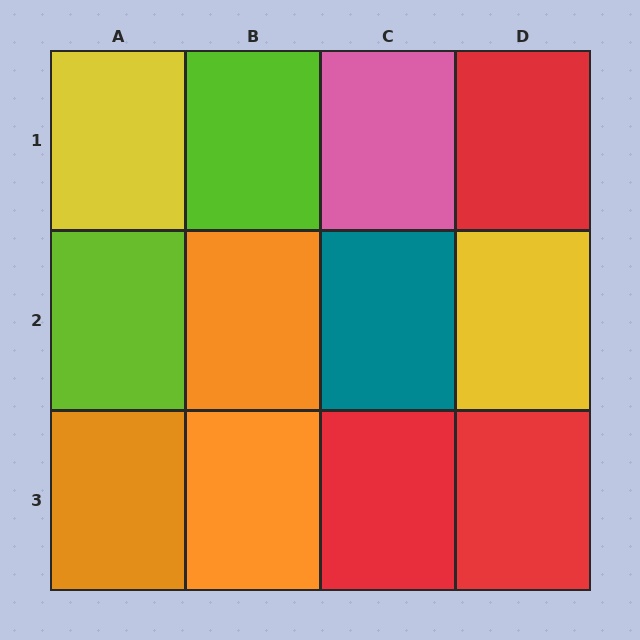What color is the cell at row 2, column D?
Yellow.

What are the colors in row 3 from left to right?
Orange, orange, red, red.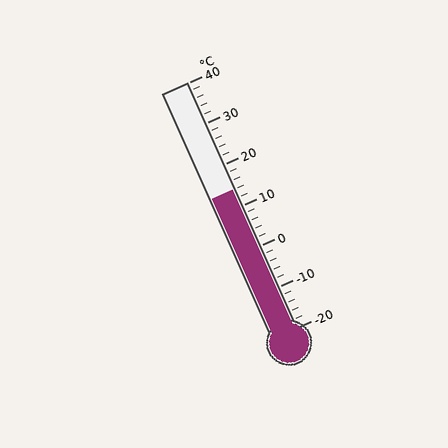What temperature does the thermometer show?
The thermometer shows approximately 14°C.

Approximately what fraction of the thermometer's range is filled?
The thermometer is filled to approximately 55% of its range.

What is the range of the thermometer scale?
The thermometer scale ranges from -20°C to 40°C.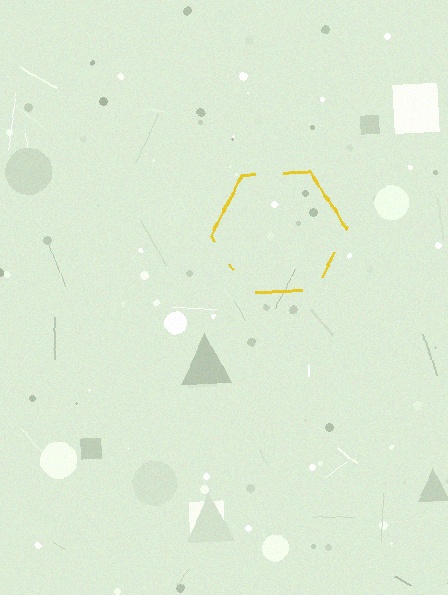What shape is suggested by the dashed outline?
The dashed outline suggests a hexagon.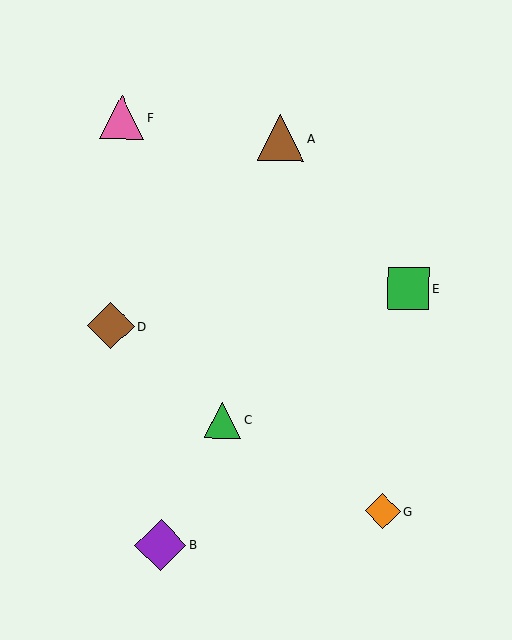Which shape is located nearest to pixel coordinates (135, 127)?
The pink triangle (labeled F) at (122, 118) is nearest to that location.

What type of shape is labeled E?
Shape E is a green square.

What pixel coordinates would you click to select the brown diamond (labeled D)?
Click at (111, 326) to select the brown diamond D.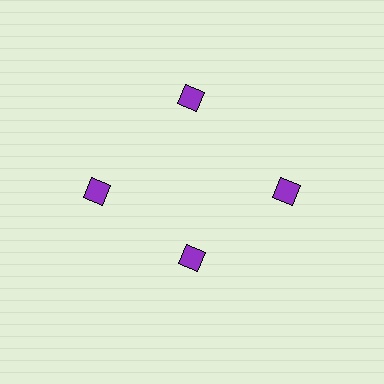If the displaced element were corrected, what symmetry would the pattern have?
It would have 4-fold rotational symmetry — the pattern would map onto itself every 90 degrees.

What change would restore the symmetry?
The symmetry would be restored by moving it outward, back onto the ring so that all 4 diamonds sit at equal angles and equal distance from the center.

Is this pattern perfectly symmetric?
No. The 4 purple diamonds are arranged in a ring, but one element near the 6 o'clock position is pulled inward toward the center, breaking the 4-fold rotational symmetry.